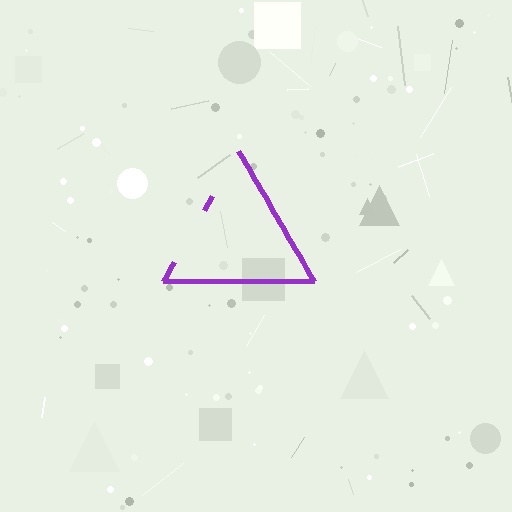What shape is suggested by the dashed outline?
The dashed outline suggests a triangle.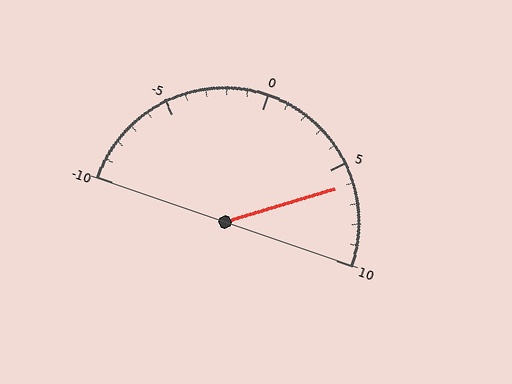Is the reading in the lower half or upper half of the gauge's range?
The reading is in the upper half of the range (-10 to 10).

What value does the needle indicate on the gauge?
The needle indicates approximately 6.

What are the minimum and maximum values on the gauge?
The gauge ranges from -10 to 10.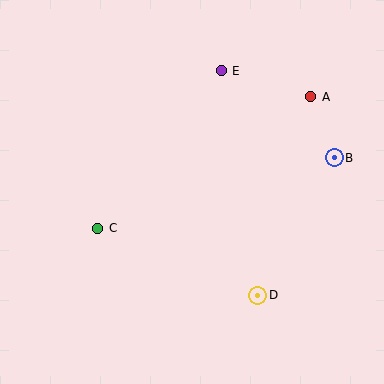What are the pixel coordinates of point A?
Point A is at (311, 97).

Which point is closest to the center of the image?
Point C at (98, 228) is closest to the center.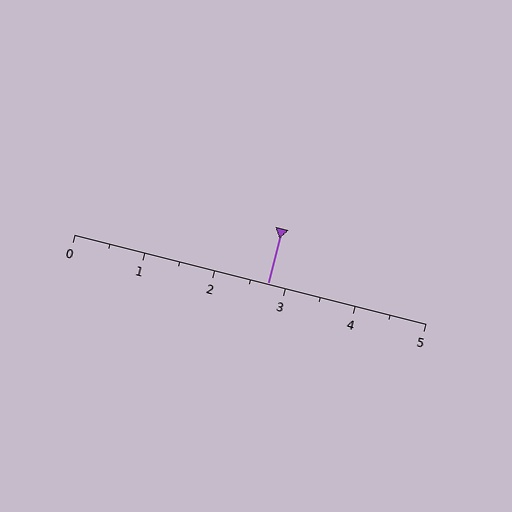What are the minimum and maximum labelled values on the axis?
The axis runs from 0 to 5.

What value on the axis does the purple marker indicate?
The marker indicates approximately 2.8.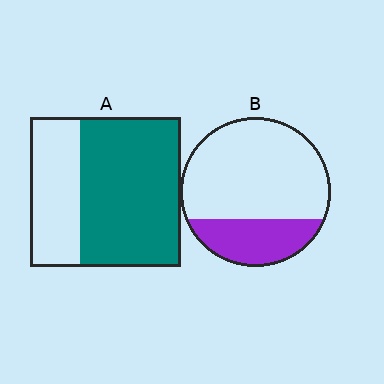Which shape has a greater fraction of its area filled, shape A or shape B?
Shape A.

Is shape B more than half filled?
No.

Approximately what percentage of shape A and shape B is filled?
A is approximately 65% and B is approximately 30%.